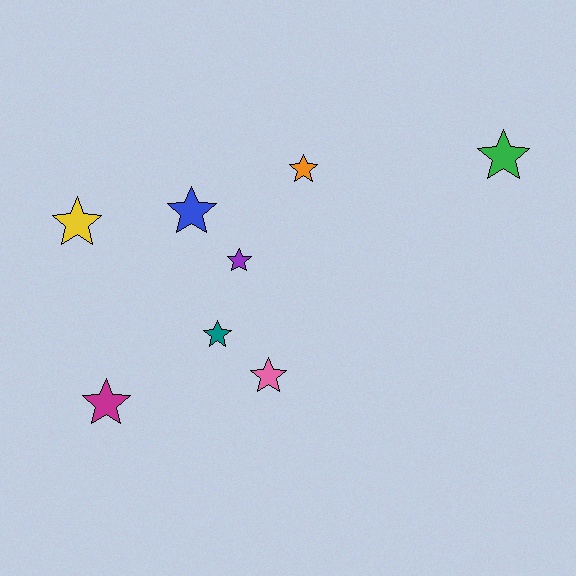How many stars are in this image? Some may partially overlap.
There are 8 stars.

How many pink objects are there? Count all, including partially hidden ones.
There is 1 pink object.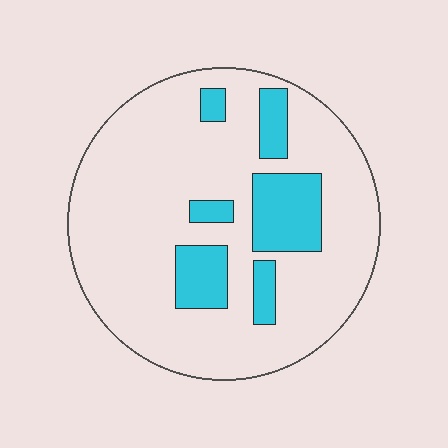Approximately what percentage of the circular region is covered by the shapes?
Approximately 20%.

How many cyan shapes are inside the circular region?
6.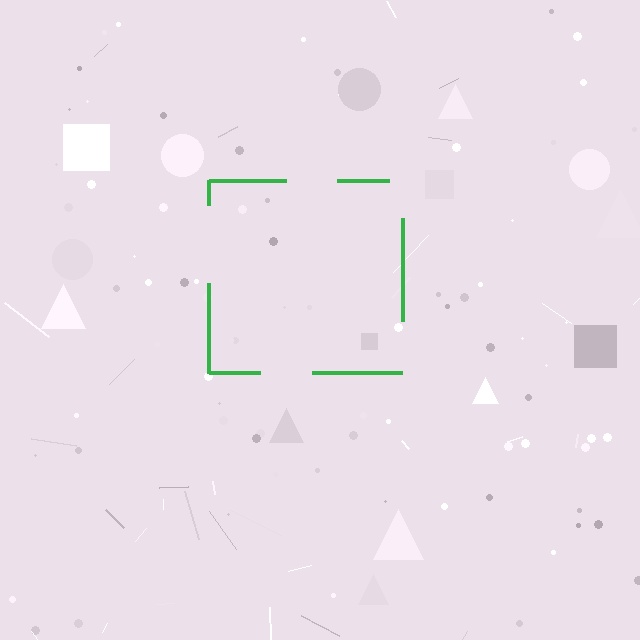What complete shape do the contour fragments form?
The contour fragments form a square.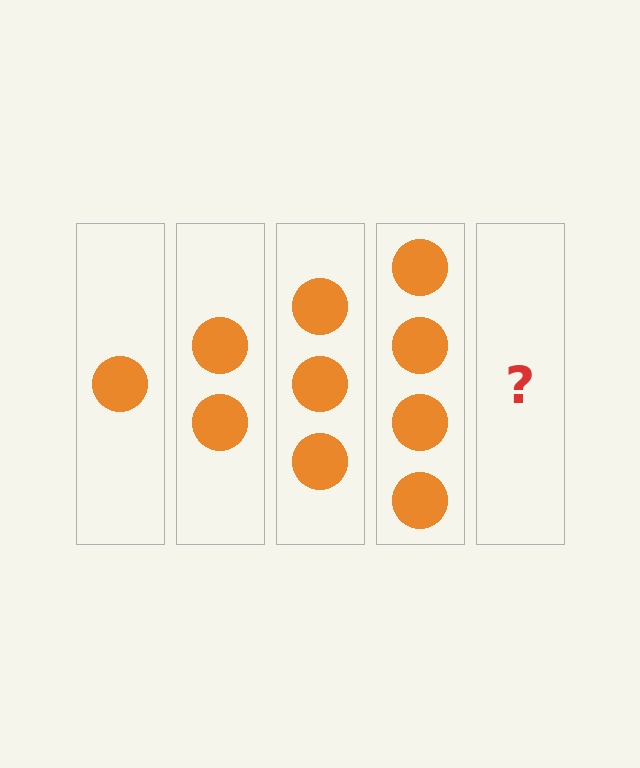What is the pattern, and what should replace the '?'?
The pattern is that each step adds one more circle. The '?' should be 5 circles.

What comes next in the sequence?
The next element should be 5 circles.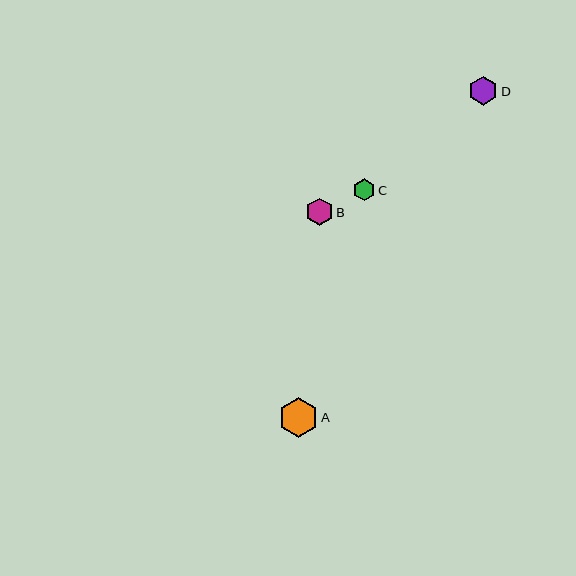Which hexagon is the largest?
Hexagon A is the largest with a size of approximately 40 pixels.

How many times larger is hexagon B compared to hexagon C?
Hexagon B is approximately 1.2 times the size of hexagon C.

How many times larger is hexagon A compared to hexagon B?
Hexagon A is approximately 1.4 times the size of hexagon B.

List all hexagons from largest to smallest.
From largest to smallest: A, D, B, C.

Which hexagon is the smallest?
Hexagon C is the smallest with a size of approximately 22 pixels.